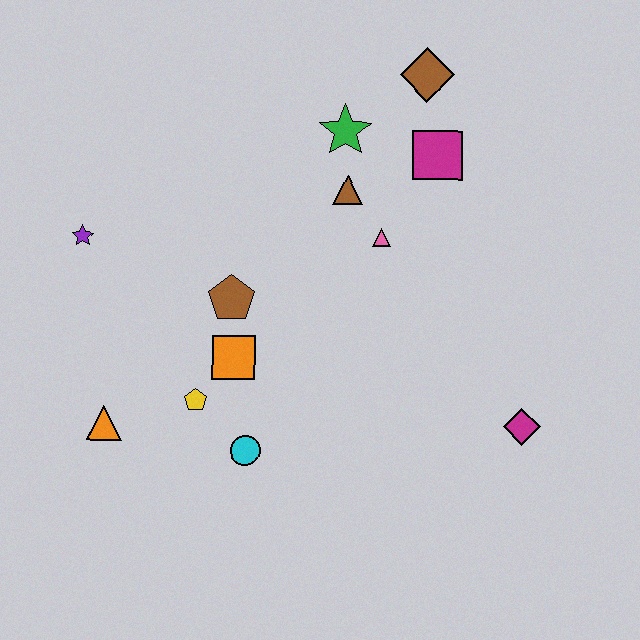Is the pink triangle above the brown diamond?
No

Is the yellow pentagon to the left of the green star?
Yes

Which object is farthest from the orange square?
The brown diamond is farthest from the orange square.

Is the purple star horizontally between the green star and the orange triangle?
No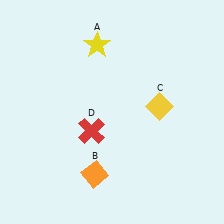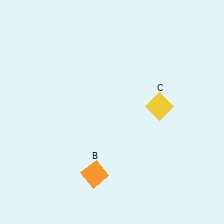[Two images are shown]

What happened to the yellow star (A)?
The yellow star (A) was removed in Image 2. It was in the top-left area of Image 1.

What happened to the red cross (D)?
The red cross (D) was removed in Image 2. It was in the bottom-left area of Image 1.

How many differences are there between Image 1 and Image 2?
There are 2 differences between the two images.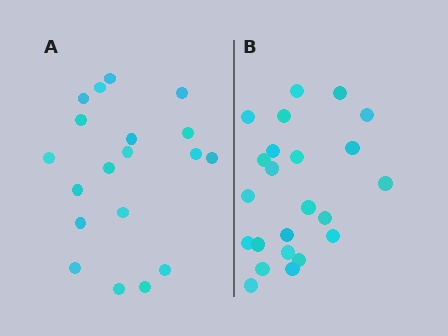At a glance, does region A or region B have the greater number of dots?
Region B (the right region) has more dots.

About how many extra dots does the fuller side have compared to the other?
Region B has about 4 more dots than region A.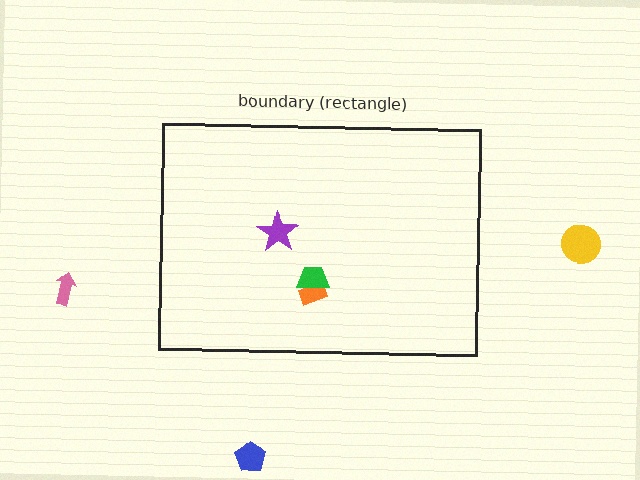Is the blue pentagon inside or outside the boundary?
Outside.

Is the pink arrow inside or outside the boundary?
Outside.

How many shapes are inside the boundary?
3 inside, 3 outside.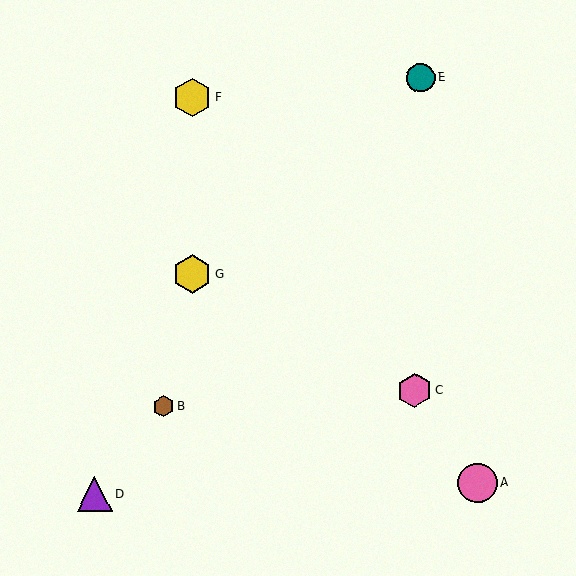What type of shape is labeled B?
Shape B is a brown hexagon.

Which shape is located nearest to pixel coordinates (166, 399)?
The brown hexagon (labeled B) at (164, 406) is nearest to that location.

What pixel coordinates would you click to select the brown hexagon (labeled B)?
Click at (164, 406) to select the brown hexagon B.